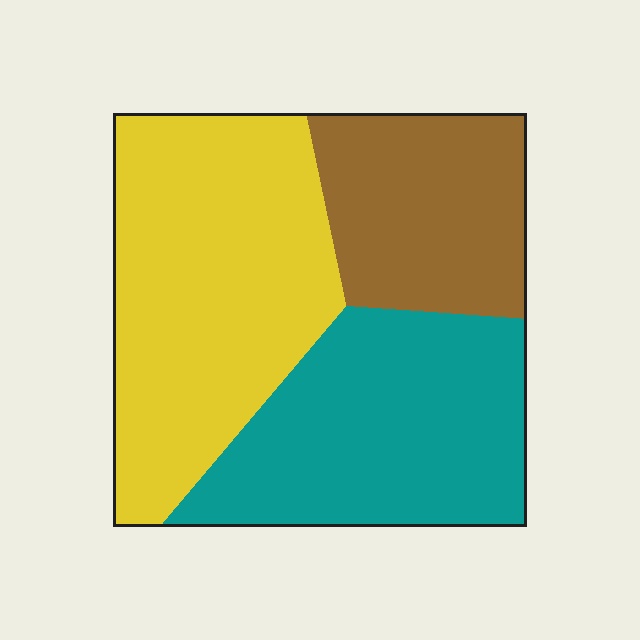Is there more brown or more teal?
Teal.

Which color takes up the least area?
Brown, at roughly 25%.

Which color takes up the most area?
Yellow, at roughly 40%.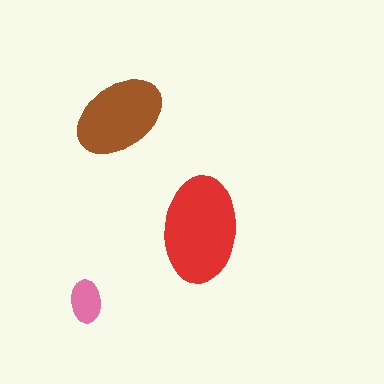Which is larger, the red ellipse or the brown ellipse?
The red one.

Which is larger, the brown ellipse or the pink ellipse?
The brown one.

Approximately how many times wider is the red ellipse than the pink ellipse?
About 2.5 times wider.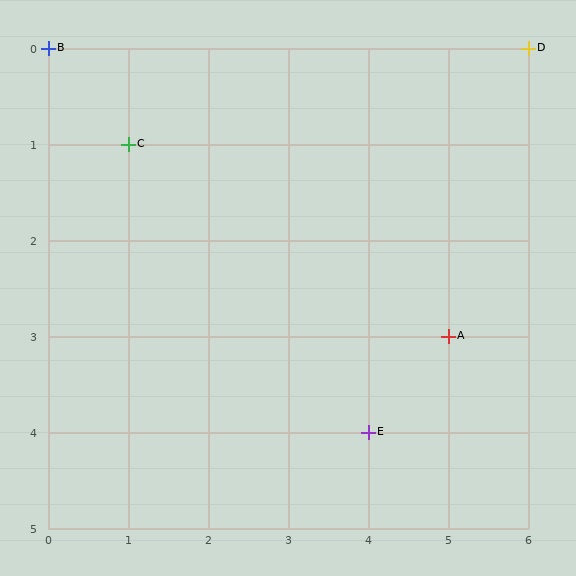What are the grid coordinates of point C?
Point C is at grid coordinates (1, 1).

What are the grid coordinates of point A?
Point A is at grid coordinates (5, 3).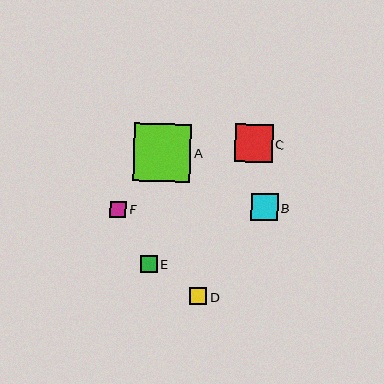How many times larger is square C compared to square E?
Square C is approximately 2.3 times the size of square E.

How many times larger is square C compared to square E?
Square C is approximately 2.3 times the size of square E.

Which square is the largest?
Square A is the largest with a size of approximately 58 pixels.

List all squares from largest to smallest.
From largest to smallest: A, C, B, D, E, F.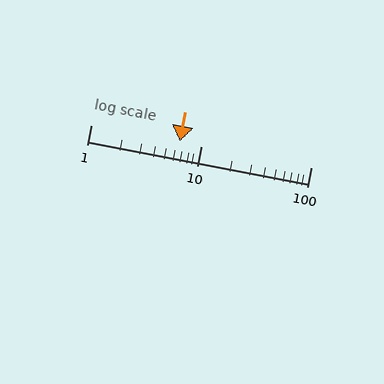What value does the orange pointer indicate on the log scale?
The pointer indicates approximately 6.4.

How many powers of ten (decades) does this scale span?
The scale spans 2 decades, from 1 to 100.